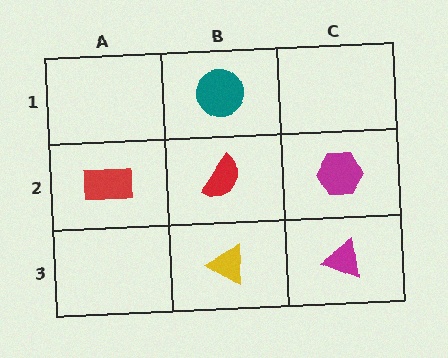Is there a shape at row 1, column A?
No, that cell is empty.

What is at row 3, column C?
A magenta triangle.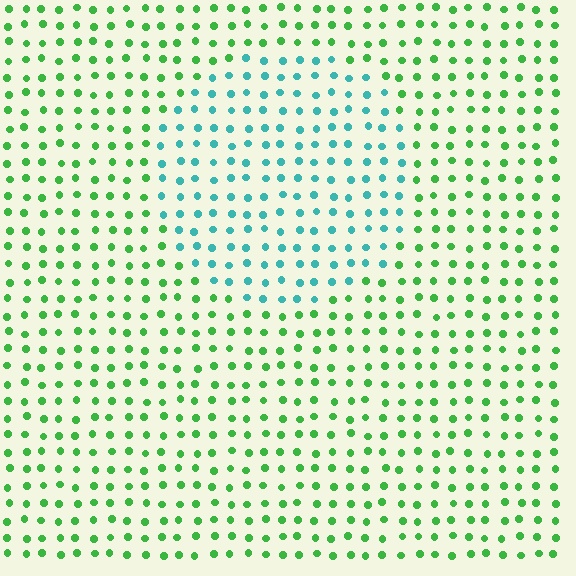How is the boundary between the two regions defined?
The boundary is defined purely by a slight shift in hue (about 54 degrees). Spacing, size, and orientation are identical on both sides.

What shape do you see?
I see a circle.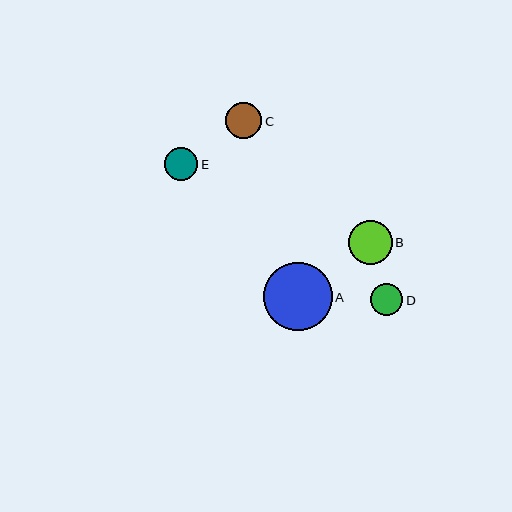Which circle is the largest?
Circle A is the largest with a size of approximately 69 pixels.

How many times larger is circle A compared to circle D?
Circle A is approximately 2.2 times the size of circle D.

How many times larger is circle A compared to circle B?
Circle A is approximately 1.6 times the size of circle B.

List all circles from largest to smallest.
From largest to smallest: A, B, C, E, D.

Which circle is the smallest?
Circle D is the smallest with a size of approximately 32 pixels.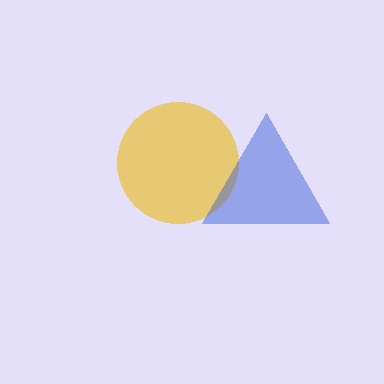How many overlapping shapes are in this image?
There are 2 overlapping shapes in the image.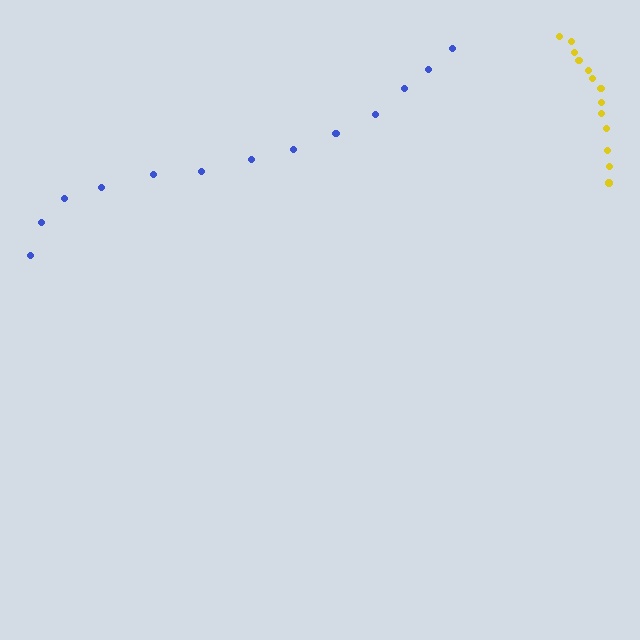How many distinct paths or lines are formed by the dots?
There are 2 distinct paths.